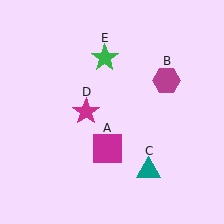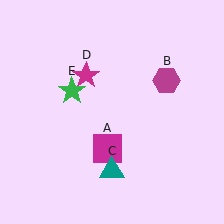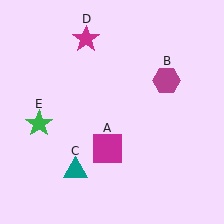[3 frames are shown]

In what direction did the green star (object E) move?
The green star (object E) moved down and to the left.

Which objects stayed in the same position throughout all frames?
Magenta square (object A) and magenta hexagon (object B) remained stationary.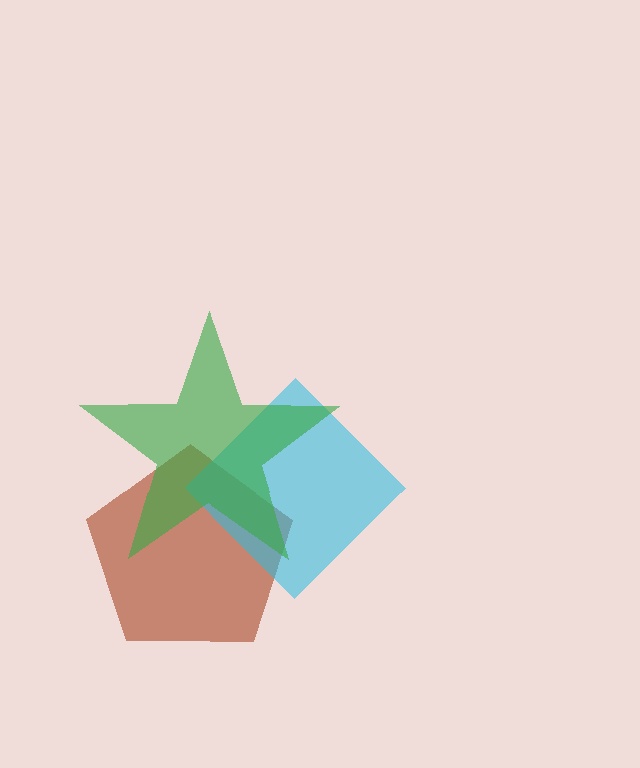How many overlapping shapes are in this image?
There are 3 overlapping shapes in the image.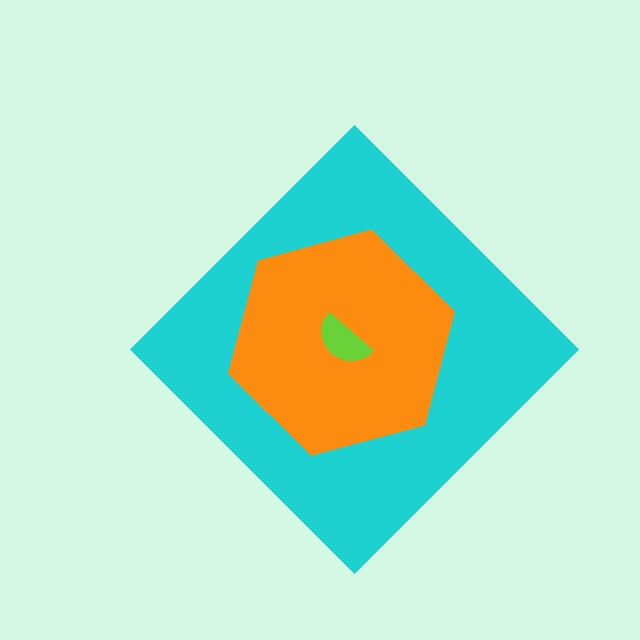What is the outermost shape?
The cyan diamond.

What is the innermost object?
The lime semicircle.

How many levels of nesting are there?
3.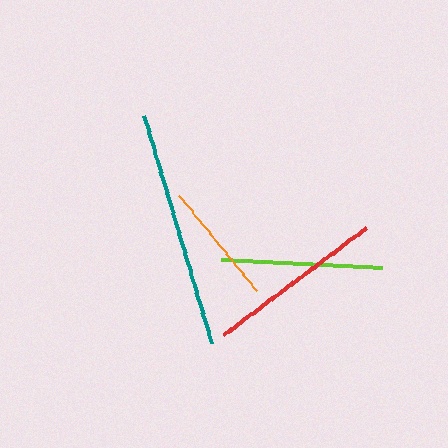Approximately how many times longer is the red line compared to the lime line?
The red line is approximately 1.1 times the length of the lime line.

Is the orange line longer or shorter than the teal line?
The teal line is longer than the orange line.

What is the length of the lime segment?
The lime segment is approximately 161 pixels long.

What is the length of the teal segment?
The teal segment is approximately 237 pixels long.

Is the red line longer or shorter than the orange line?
The red line is longer than the orange line.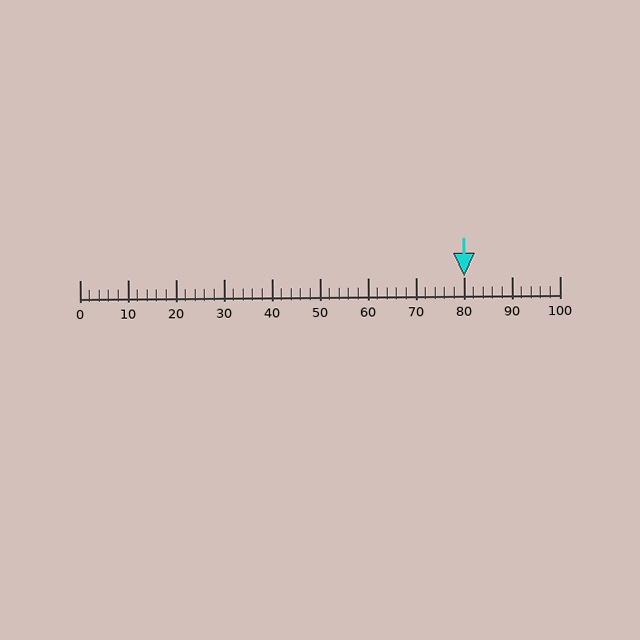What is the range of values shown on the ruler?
The ruler shows values from 0 to 100.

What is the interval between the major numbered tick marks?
The major tick marks are spaced 10 units apart.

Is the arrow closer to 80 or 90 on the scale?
The arrow is closer to 80.